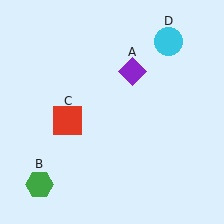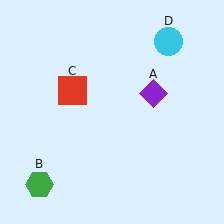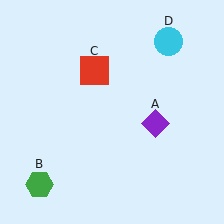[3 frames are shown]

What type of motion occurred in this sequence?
The purple diamond (object A), red square (object C) rotated clockwise around the center of the scene.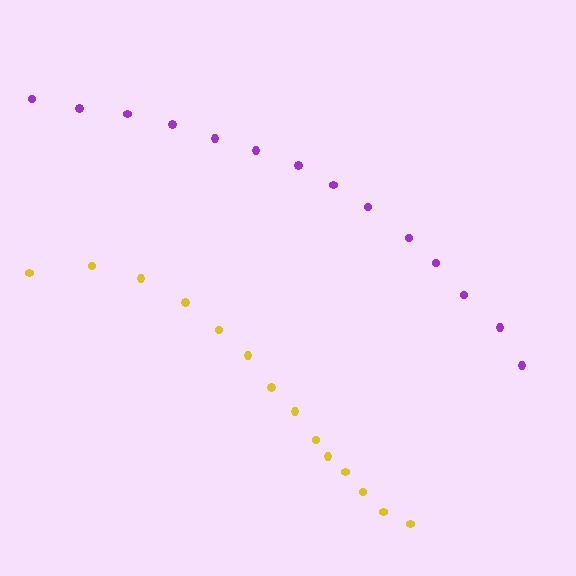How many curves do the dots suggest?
There are 2 distinct paths.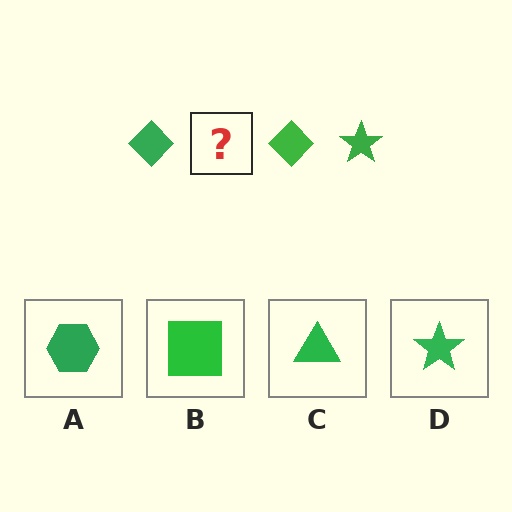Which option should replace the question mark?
Option D.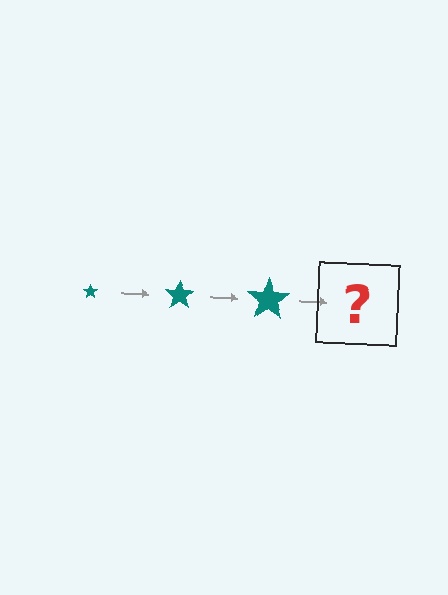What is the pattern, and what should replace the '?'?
The pattern is that the star gets progressively larger each step. The '?' should be a teal star, larger than the previous one.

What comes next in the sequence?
The next element should be a teal star, larger than the previous one.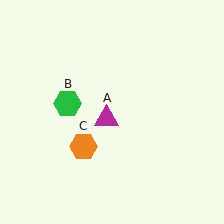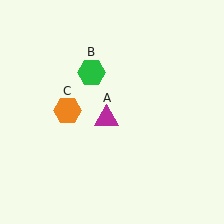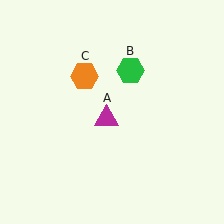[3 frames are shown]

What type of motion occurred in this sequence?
The green hexagon (object B), orange hexagon (object C) rotated clockwise around the center of the scene.